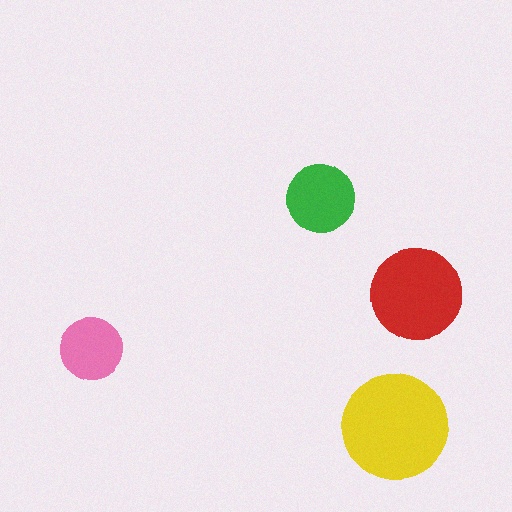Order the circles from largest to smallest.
the yellow one, the red one, the green one, the pink one.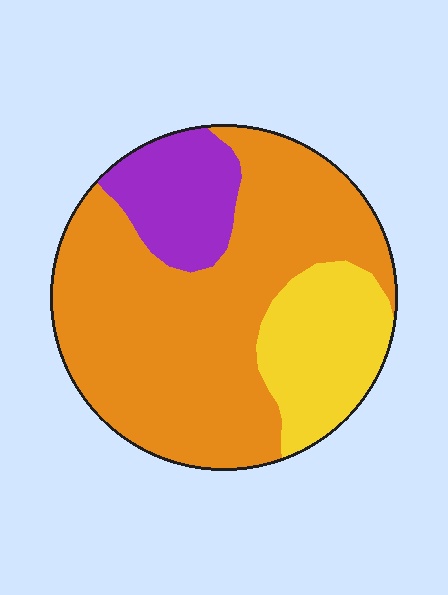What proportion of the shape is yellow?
Yellow covers about 20% of the shape.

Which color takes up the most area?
Orange, at roughly 65%.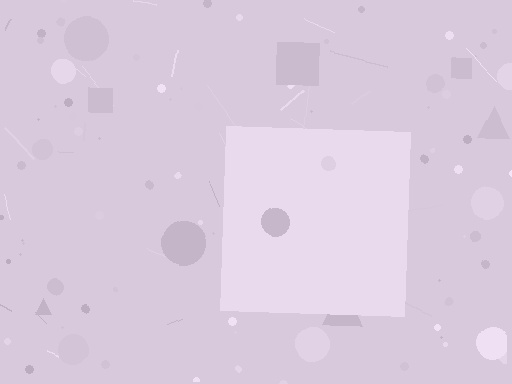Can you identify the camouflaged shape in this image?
The camouflaged shape is a square.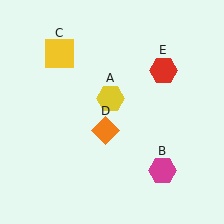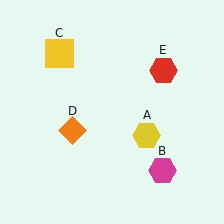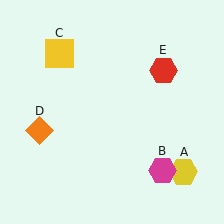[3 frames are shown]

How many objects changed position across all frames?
2 objects changed position: yellow hexagon (object A), orange diamond (object D).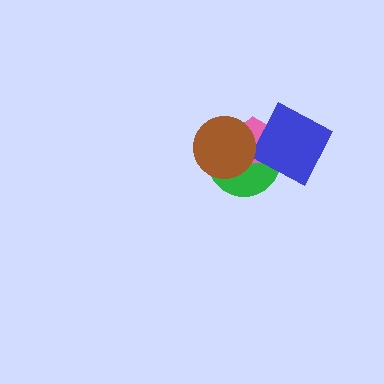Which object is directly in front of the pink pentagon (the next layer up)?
The blue diamond is directly in front of the pink pentagon.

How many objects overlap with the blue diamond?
2 objects overlap with the blue diamond.